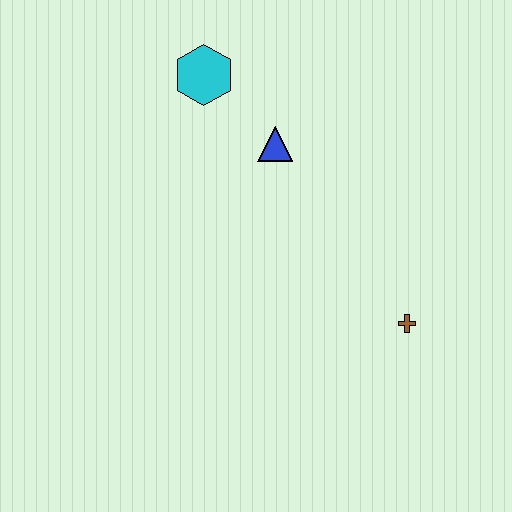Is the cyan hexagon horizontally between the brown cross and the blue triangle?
No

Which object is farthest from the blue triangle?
The brown cross is farthest from the blue triangle.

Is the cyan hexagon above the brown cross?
Yes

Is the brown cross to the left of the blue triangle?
No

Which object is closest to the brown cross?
The blue triangle is closest to the brown cross.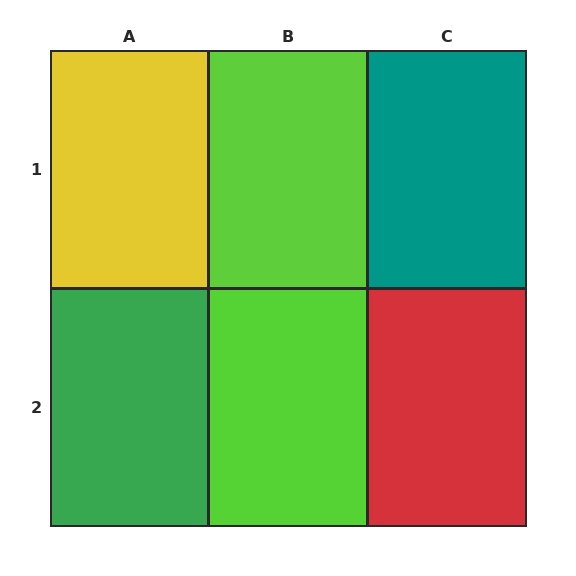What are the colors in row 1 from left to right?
Yellow, lime, teal.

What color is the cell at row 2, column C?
Red.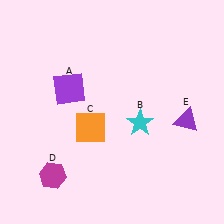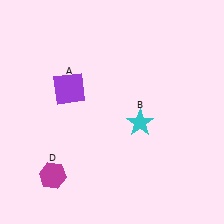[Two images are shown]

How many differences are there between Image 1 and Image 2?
There are 2 differences between the two images.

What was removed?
The orange square (C), the purple triangle (E) were removed in Image 2.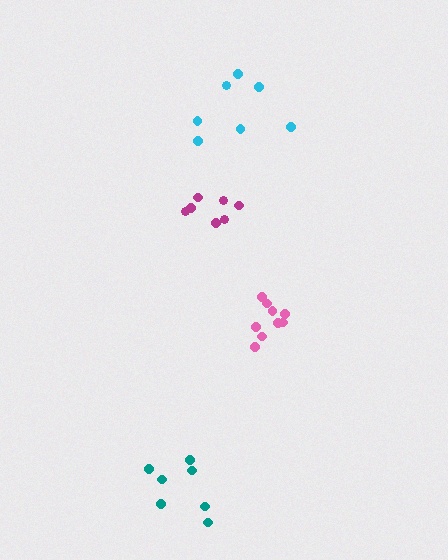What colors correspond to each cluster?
The clusters are colored: pink, cyan, teal, magenta.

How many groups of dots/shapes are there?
There are 4 groups.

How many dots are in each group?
Group 1: 9 dots, Group 2: 7 dots, Group 3: 7 dots, Group 4: 7 dots (30 total).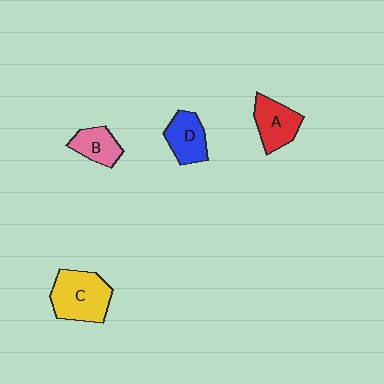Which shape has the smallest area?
Shape B (pink).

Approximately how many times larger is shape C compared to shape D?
Approximately 1.5 times.